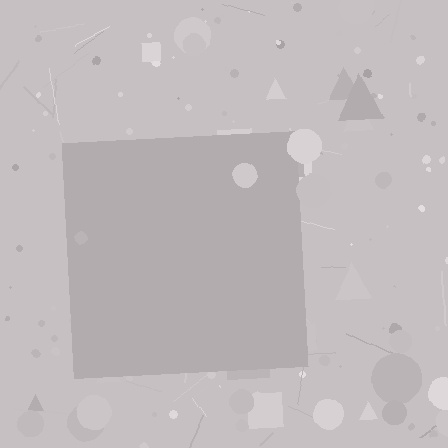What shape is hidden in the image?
A square is hidden in the image.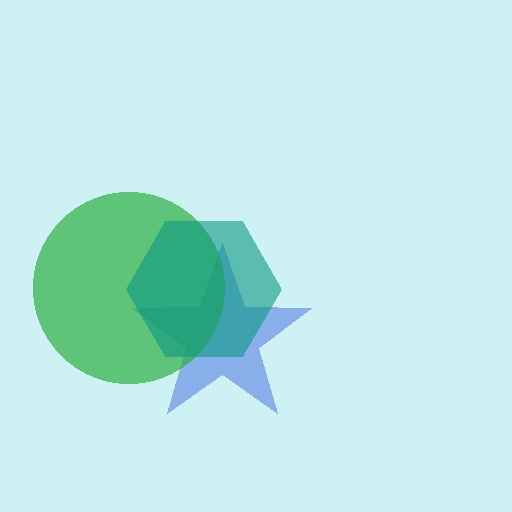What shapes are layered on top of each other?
The layered shapes are: a blue star, a green circle, a teal hexagon.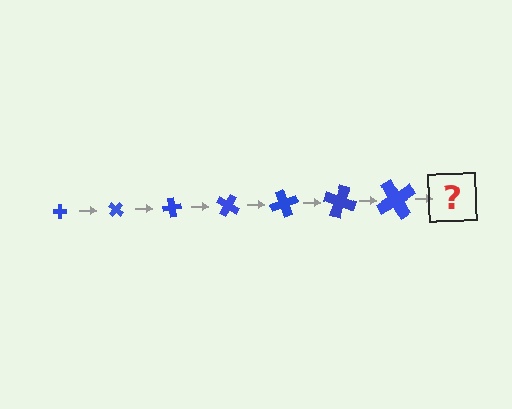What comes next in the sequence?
The next element should be a cross, larger than the previous one and rotated 280 degrees from the start.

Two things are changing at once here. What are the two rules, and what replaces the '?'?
The two rules are that the cross grows larger each step and it rotates 40 degrees each step. The '?' should be a cross, larger than the previous one and rotated 280 degrees from the start.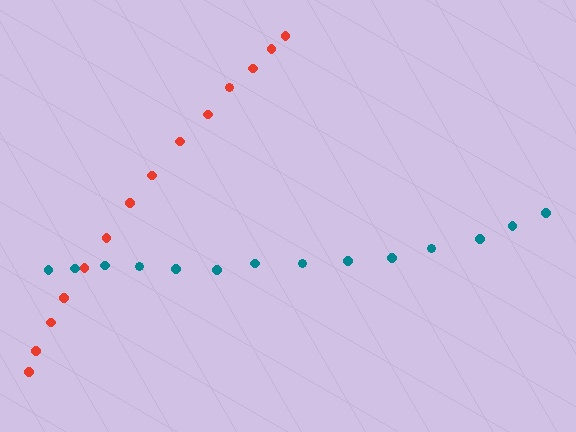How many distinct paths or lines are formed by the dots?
There are 2 distinct paths.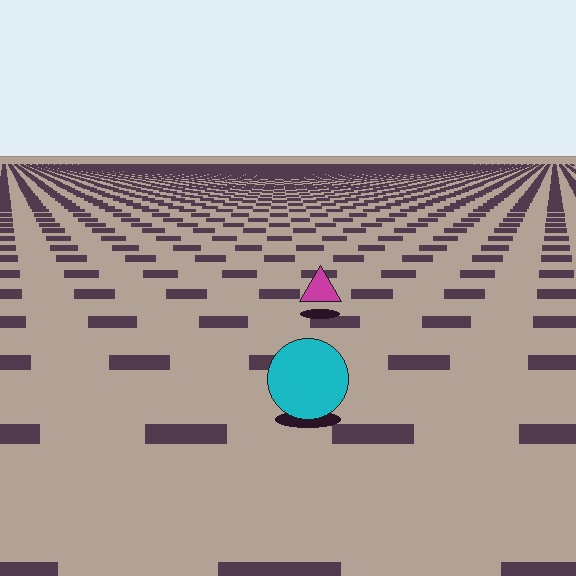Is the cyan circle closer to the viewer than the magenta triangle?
Yes. The cyan circle is closer — you can tell from the texture gradient: the ground texture is coarser near it.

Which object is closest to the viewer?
The cyan circle is closest. The texture marks near it are larger and more spread out.